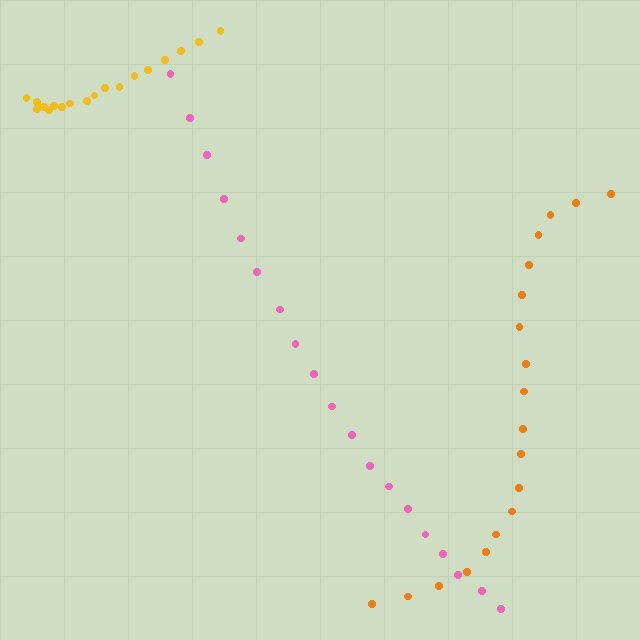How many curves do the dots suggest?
There are 3 distinct paths.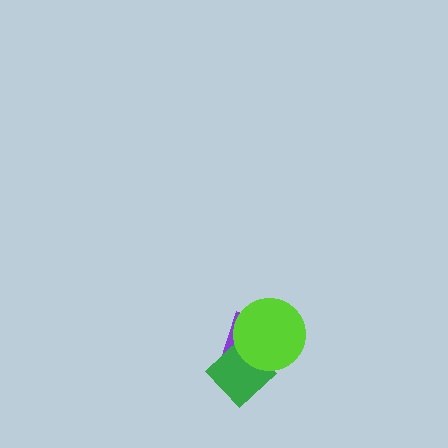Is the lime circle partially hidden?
No, no other shape covers it.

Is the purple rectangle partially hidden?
Yes, it is partially covered by another shape.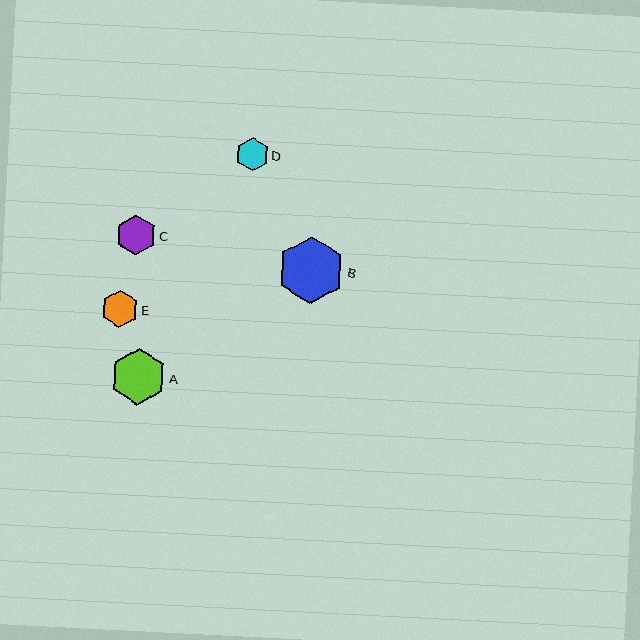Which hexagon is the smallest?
Hexagon D is the smallest with a size of approximately 33 pixels.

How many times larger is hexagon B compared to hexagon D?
Hexagon B is approximately 2.1 times the size of hexagon D.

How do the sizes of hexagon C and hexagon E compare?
Hexagon C and hexagon E are approximately the same size.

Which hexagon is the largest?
Hexagon B is the largest with a size of approximately 67 pixels.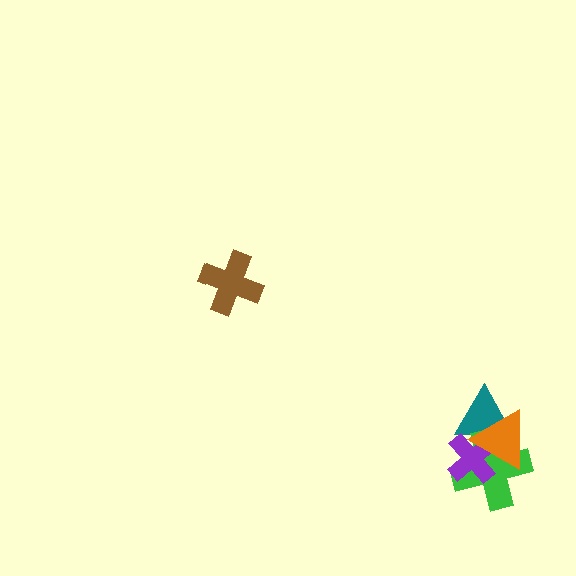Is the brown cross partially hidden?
No, no other shape covers it.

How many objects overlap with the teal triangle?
3 objects overlap with the teal triangle.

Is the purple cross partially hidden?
Yes, it is partially covered by another shape.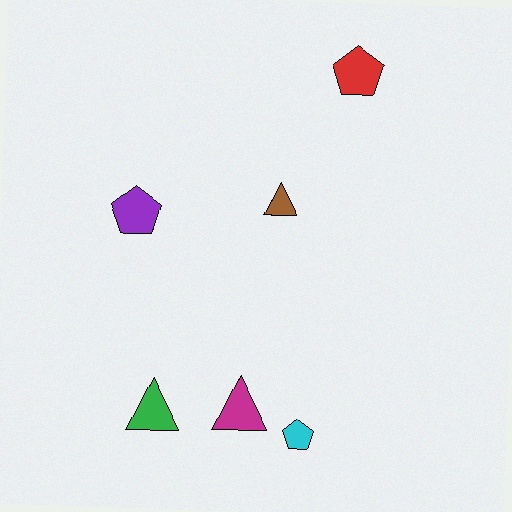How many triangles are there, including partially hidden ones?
There are 3 triangles.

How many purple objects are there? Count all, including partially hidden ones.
There is 1 purple object.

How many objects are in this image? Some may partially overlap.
There are 6 objects.